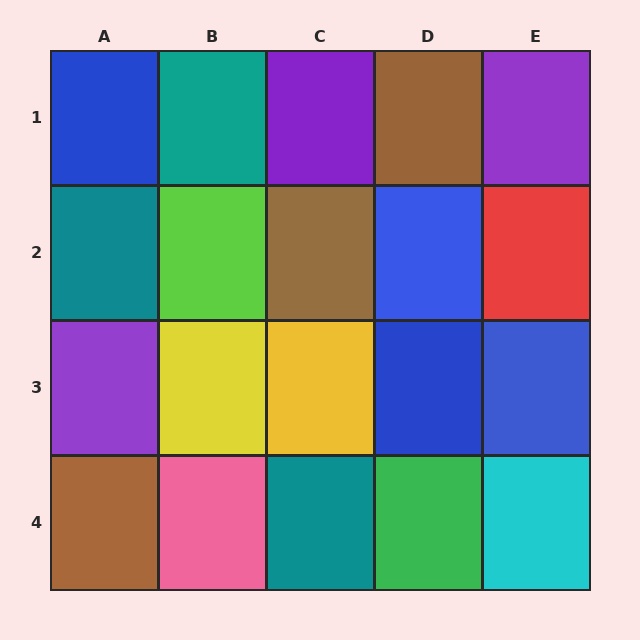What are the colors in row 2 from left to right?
Teal, lime, brown, blue, red.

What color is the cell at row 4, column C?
Teal.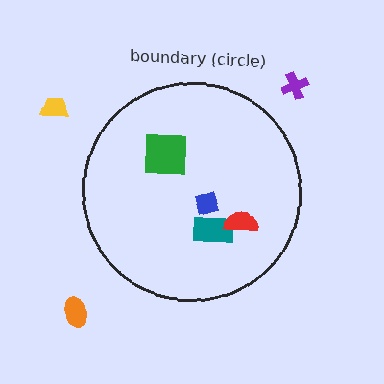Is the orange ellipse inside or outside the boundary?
Outside.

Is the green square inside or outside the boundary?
Inside.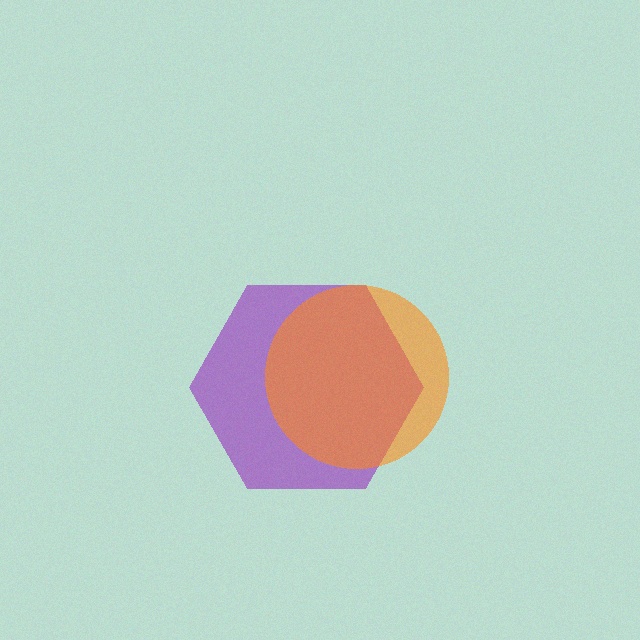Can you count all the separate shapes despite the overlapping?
Yes, there are 2 separate shapes.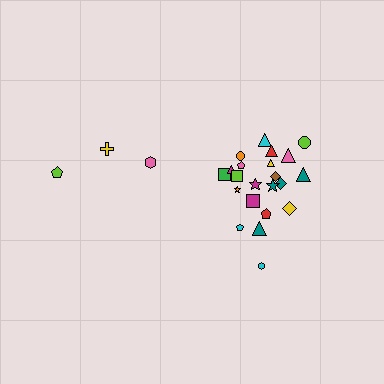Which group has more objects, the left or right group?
The right group.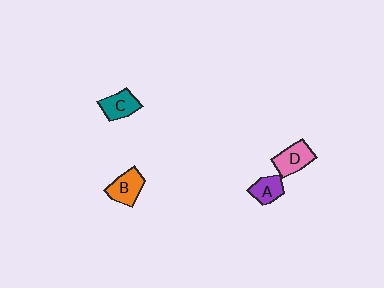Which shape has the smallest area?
Shape A (purple).